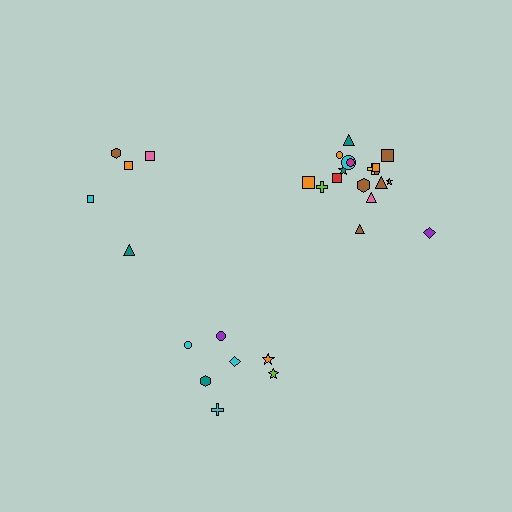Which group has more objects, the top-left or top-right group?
The top-right group.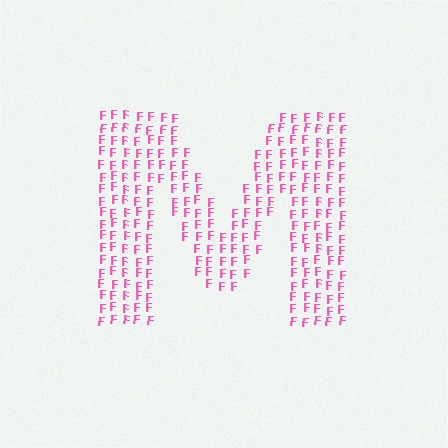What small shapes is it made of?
It is made of small letter F's.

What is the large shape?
The large shape is the letter M.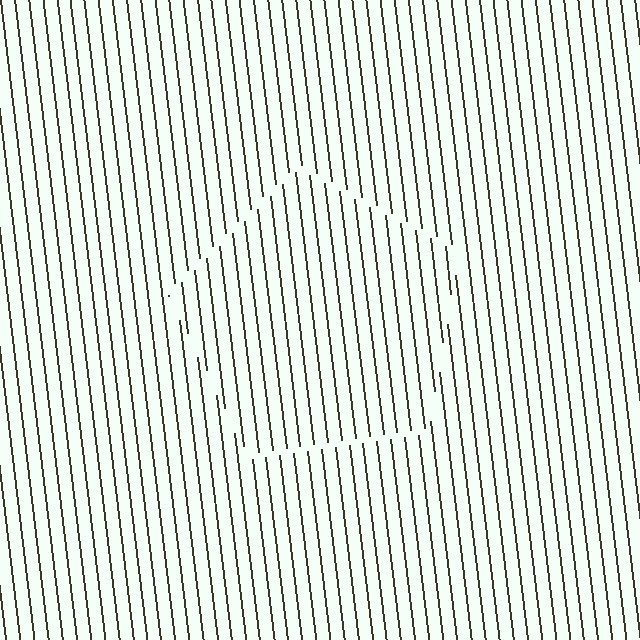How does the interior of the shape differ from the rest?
The interior of the shape contains the same grating, shifted by half a period — the contour is defined by the phase discontinuity where line-ends from the inner and outer gratings abut.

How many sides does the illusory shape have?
5 sides — the line-ends trace a pentagon.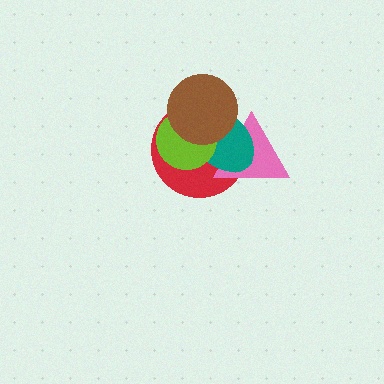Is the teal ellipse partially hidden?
Yes, it is partially covered by another shape.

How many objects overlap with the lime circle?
3 objects overlap with the lime circle.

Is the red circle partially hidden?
Yes, it is partially covered by another shape.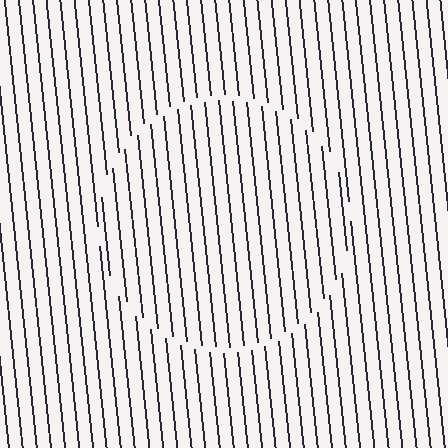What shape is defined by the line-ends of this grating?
An illusory circle. The interior of the shape contains the same grating, shifted by half a period — the contour is defined by the phase discontinuity where line-ends from the inner and outer gratings abut.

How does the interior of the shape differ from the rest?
The interior of the shape contains the same grating, shifted by half a period — the contour is defined by the phase discontinuity where line-ends from the inner and outer gratings abut.